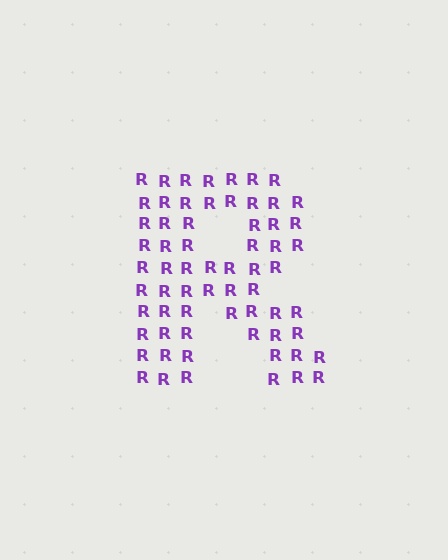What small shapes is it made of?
It is made of small letter R's.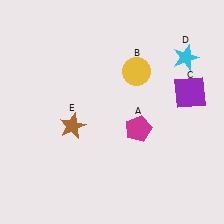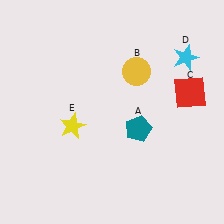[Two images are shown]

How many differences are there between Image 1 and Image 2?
There are 3 differences between the two images.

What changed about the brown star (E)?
In Image 1, E is brown. In Image 2, it changed to yellow.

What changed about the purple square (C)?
In Image 1, C is purple. In Image 2, it changed to red.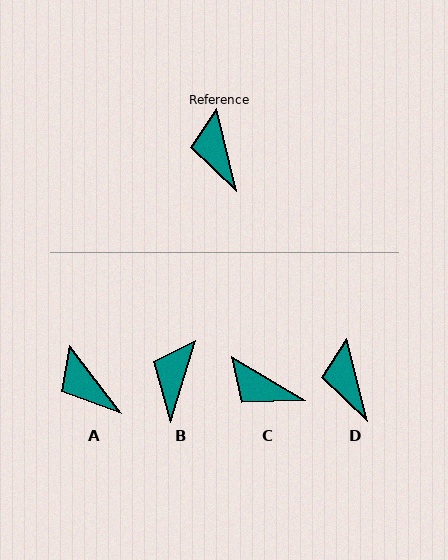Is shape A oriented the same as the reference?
No, it is off by about 23 degrees.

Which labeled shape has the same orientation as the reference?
D.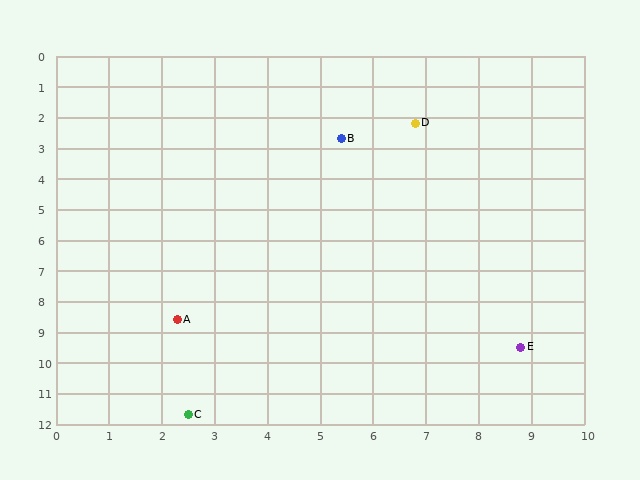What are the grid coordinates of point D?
Point D is at approximately (6.8, 2.2).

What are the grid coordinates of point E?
Point E is at approximately (8.8, 9.5).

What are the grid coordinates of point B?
Point B is at approximately (5.4, 2.7).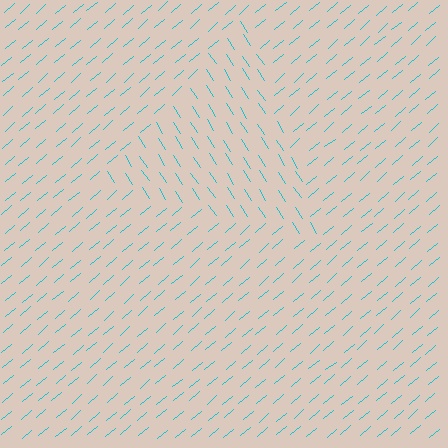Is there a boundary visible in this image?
Yes, there is a texture boundary formed by a change in line orientation.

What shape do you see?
I see a triangle.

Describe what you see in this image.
The image is filled with small cyan line segments. A triangle region in the image has lines oriented differently from the surrounding lines, creating a visible texture boundary.